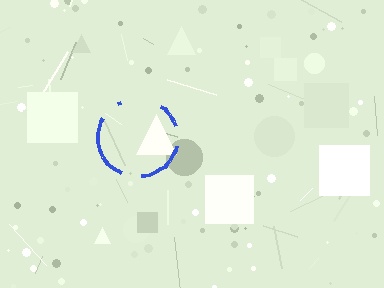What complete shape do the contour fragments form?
The contour fragments form a circle.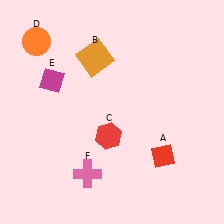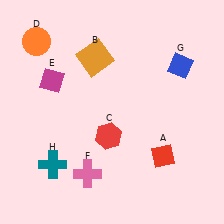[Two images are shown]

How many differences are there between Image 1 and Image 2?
There are 2 differences between the two images.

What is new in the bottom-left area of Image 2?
A teal cross (H) was added in the bottom-left area of Image 2.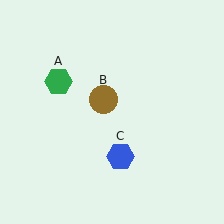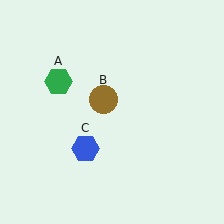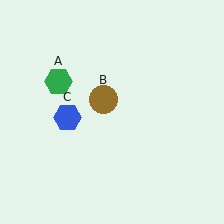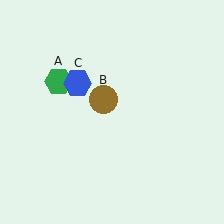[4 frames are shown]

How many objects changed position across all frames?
1 object changed position: blue hexagon (object C).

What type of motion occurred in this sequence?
The blue hexagon (object C) rotated clockwise around the center of the scene.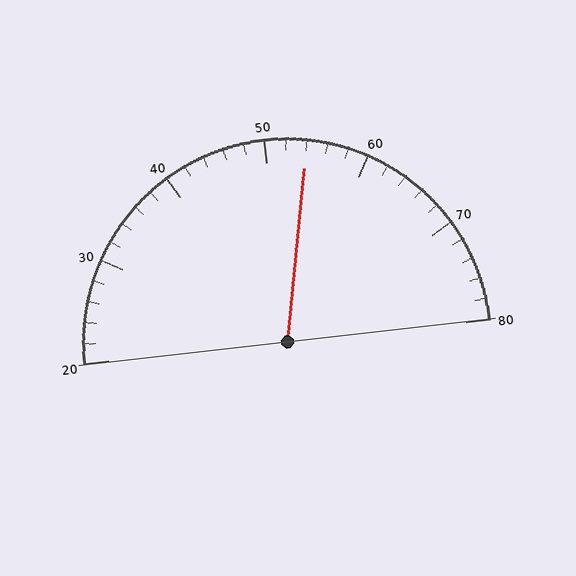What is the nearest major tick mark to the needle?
The nearest major tick mark is 50.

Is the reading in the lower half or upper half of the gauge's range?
The reading is in the upper half of the range (20 to 80).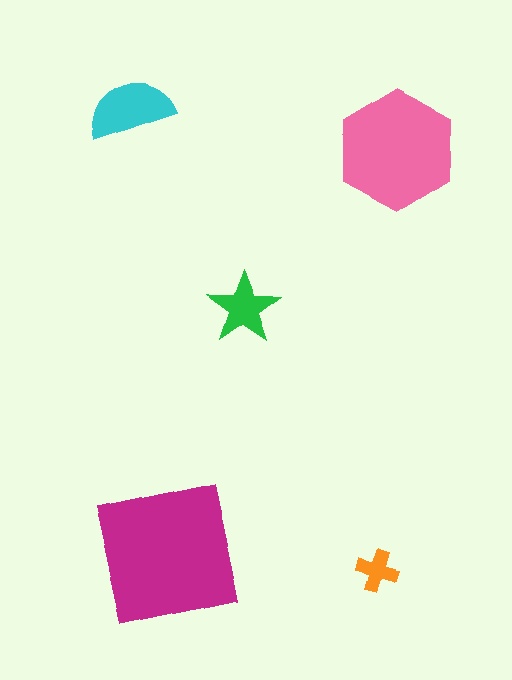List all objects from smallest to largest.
The orange cross, the green star, the cyan semicircle, the pink hexagon, the magenta square.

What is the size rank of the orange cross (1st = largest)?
5th.